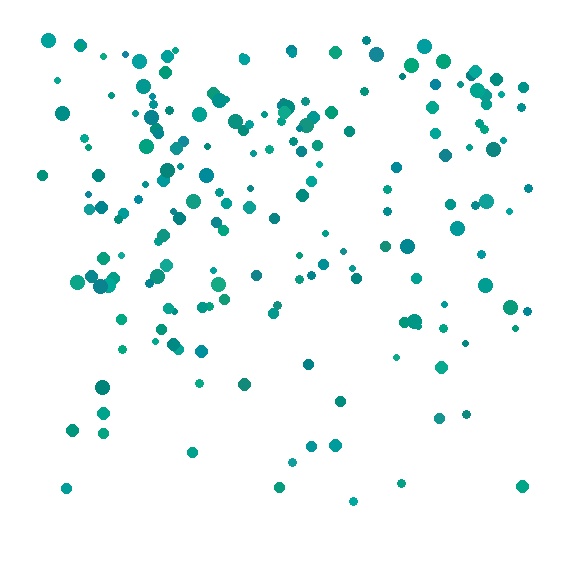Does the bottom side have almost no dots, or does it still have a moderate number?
Still a moderate number, just noticeably fewer than the top.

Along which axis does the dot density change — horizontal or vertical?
Vertical.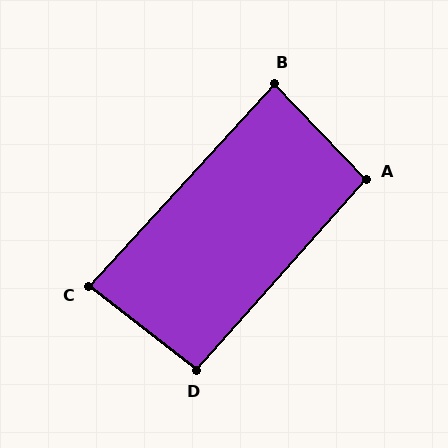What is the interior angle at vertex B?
Approximately 86 degrees (approximately right).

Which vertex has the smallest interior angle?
C, at approximately 85 degrees.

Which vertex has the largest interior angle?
A, at approximately 95 degrees.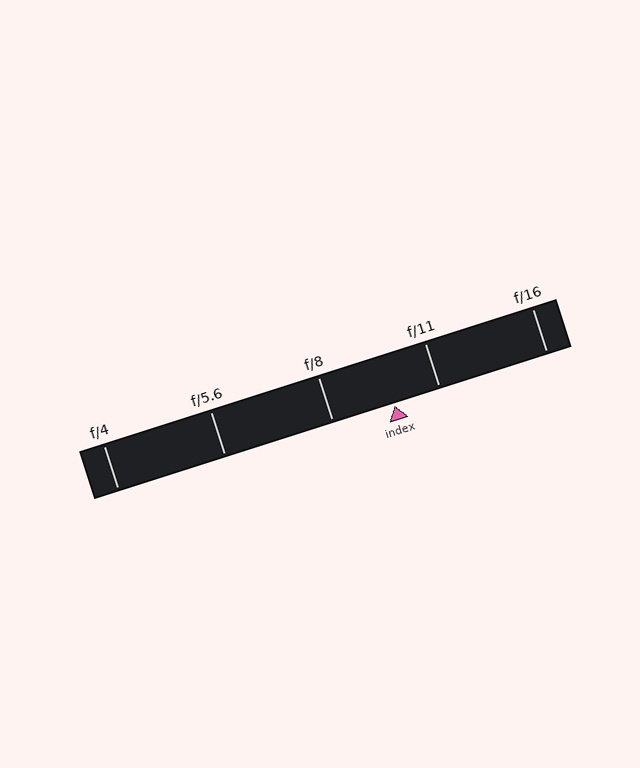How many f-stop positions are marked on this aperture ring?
There are 5 f-stop positions marked.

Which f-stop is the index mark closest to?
The index mark is closest to f/11.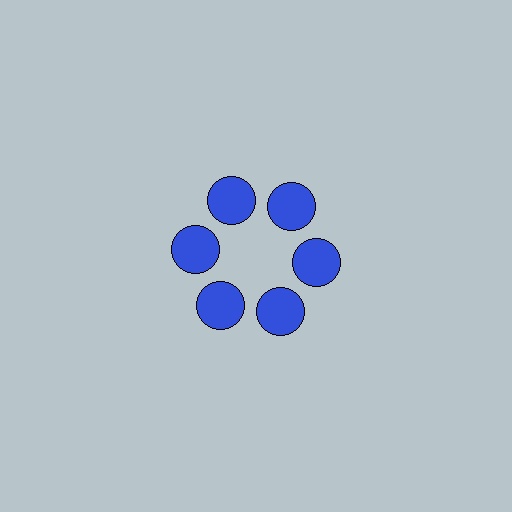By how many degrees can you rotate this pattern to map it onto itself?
The pattern maps onto itself every 60 degrees of rotation.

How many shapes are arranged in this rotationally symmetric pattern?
There are 6 shapes, arranged in 6 groups of 1.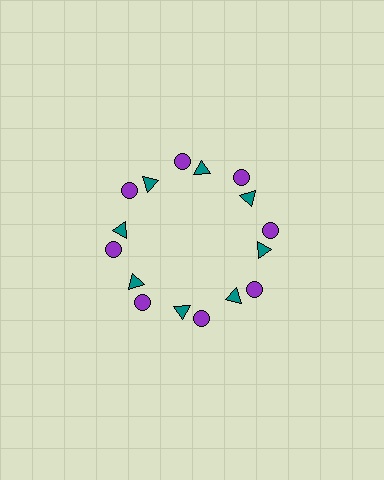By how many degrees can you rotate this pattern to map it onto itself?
The pattern maps onto itself every 45 degrees of rotation.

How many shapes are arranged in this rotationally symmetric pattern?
There are 16 shapes, arranged in 8 groups of 2.